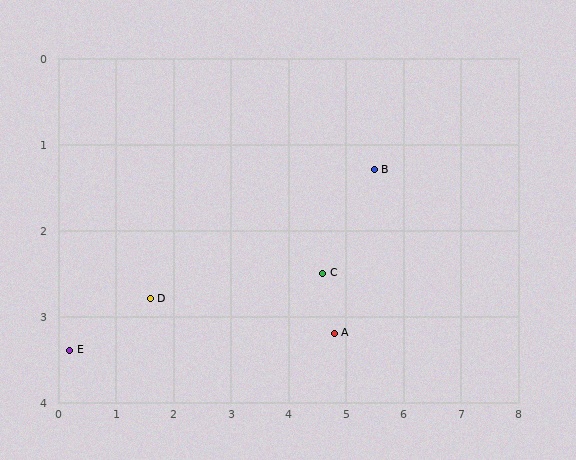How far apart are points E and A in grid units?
Points E and A are about 4.6 grid units apart.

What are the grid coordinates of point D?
Point D is at approximately (1.6, 2.8).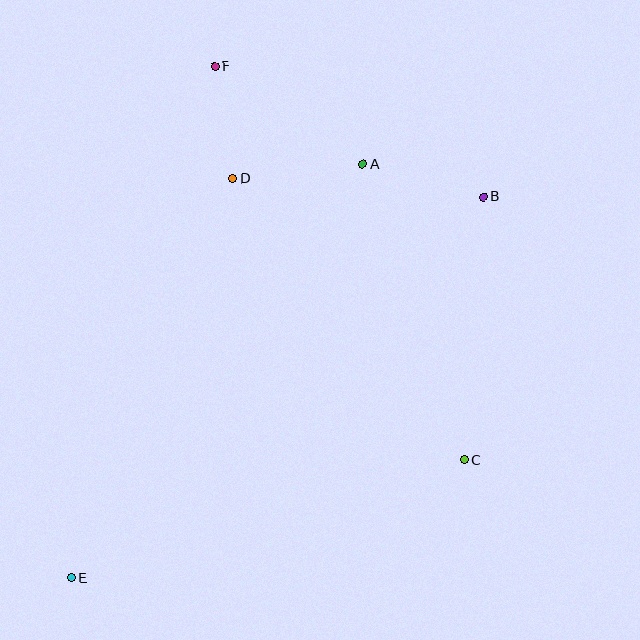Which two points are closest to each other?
Points D and F are closest to each other.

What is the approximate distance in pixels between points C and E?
The distance between C and E is approximately 410 pixels.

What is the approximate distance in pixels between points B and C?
The distance between B and C is approximately 264 pixels.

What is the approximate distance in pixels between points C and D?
The distance between C and D is approximately 364 pixels.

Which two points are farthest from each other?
Points B and E are farthest from each other.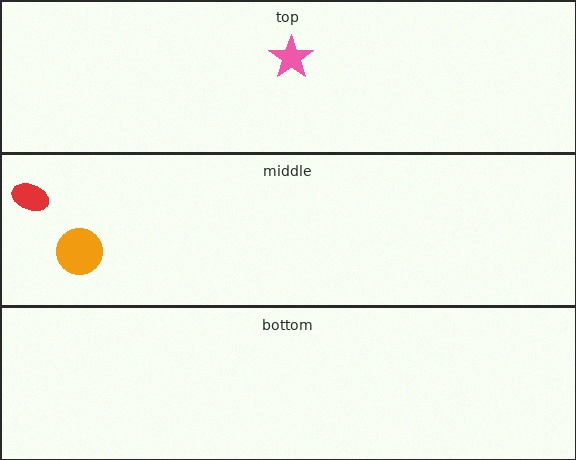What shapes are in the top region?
The pink star.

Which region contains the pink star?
The top region.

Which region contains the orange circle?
The middle region.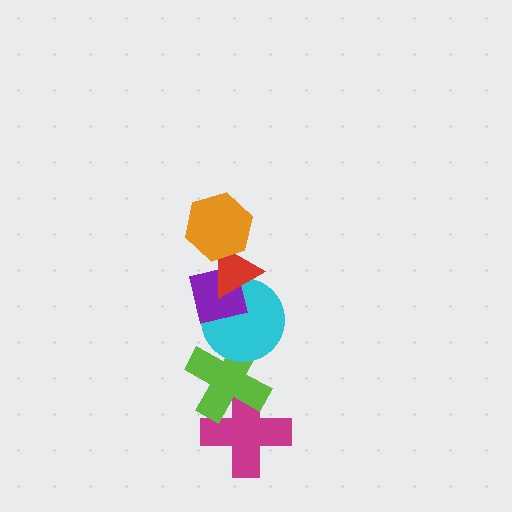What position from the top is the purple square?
The purple square is 3rd from the top.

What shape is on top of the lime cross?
The cyan circle is on top of the lime cross.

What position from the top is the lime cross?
The lime cross is 5th from the top.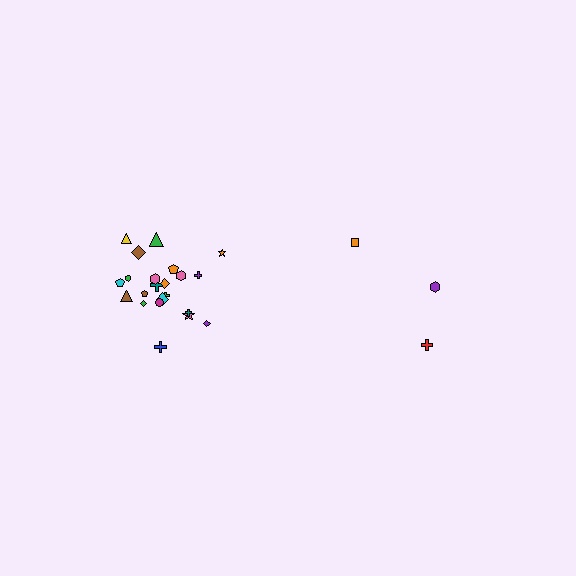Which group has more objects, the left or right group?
The left group.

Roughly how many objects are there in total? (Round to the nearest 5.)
Roughly 25 objects in total.